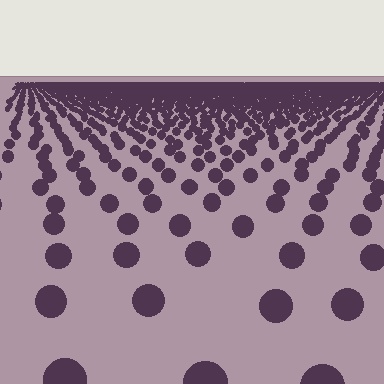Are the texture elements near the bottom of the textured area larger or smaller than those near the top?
Larger. Near the bottom, elements are closer to the viewer and appear at a bigger on-screen size.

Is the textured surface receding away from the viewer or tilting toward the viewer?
The surface is receding away from the viewer. Texture elements get smaller and denser toward the top.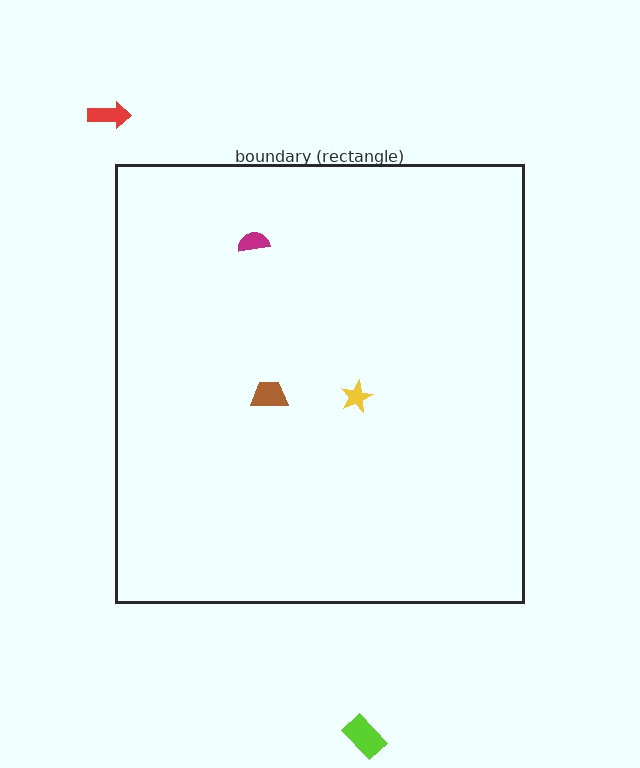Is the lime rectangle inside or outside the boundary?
Outside.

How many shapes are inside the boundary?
3 inside, 2 outside.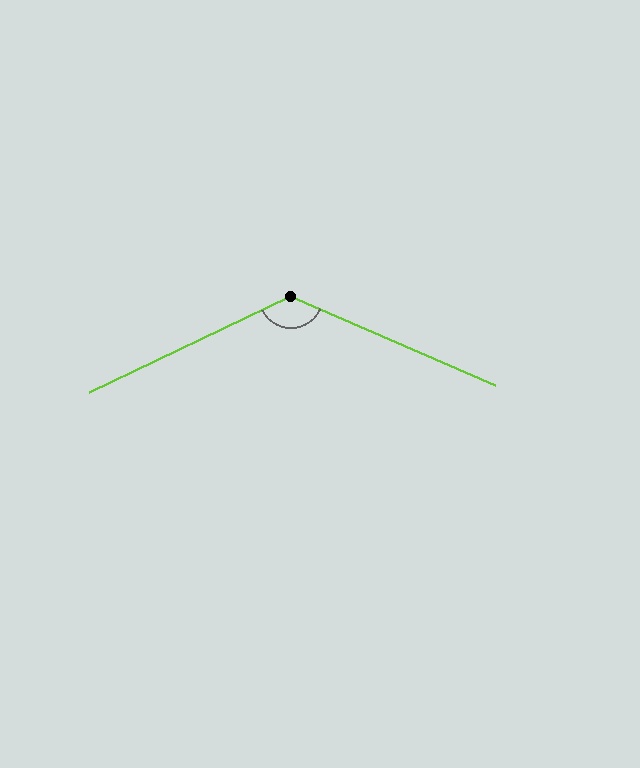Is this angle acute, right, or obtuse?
It is obtuse.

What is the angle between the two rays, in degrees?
Approximately 131 degrees.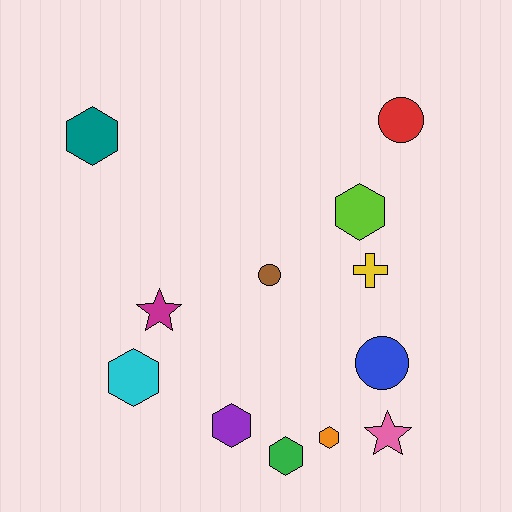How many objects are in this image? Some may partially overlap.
There are 12 objects.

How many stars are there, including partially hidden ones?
There are 2 stars.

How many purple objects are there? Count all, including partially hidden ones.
There is 1 purple object.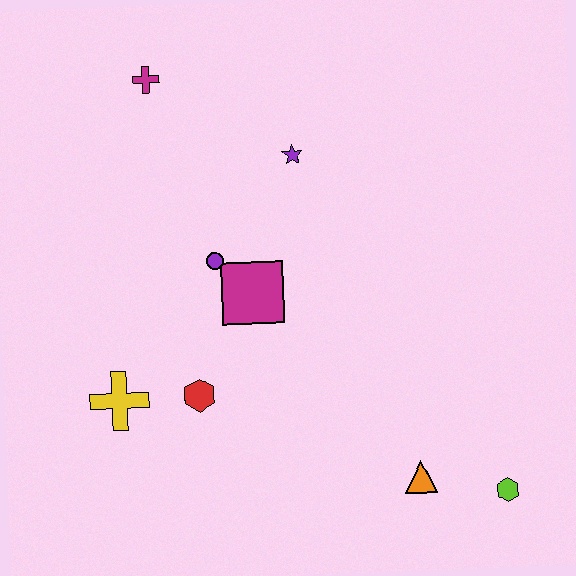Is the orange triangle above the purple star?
No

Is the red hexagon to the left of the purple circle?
Yes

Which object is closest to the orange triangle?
The lime hexagon is closest to the orange triangle.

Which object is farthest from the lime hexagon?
The magenta cross is farthest from the lime hexagon.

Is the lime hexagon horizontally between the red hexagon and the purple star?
No